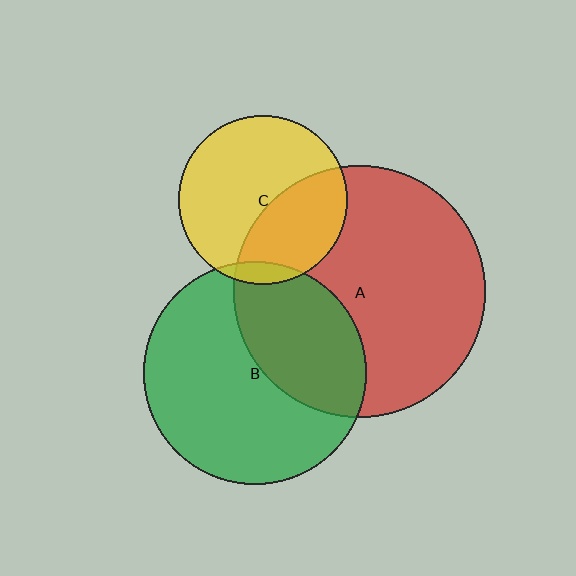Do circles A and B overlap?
Yes.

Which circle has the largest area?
Circle A (red).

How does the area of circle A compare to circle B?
Approximately 1.3 times.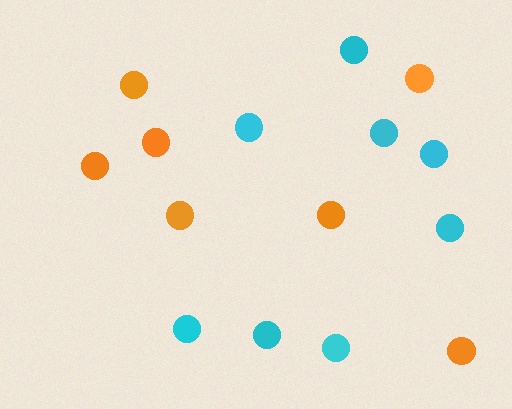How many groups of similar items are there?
There are 2 groups: one group of orange circles (7) and one group of cyan circles (8).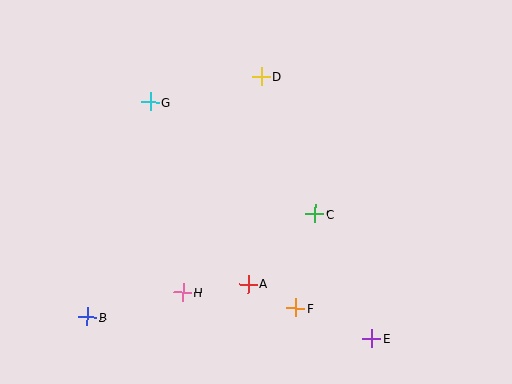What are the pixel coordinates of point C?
Point C is at (315, 214).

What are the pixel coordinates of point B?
Point B is at (87, 317).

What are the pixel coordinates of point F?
Point F is at (296, 308).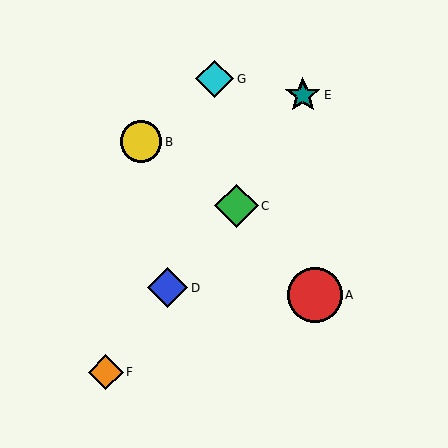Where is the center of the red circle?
The center of the red circle is at (315, 295).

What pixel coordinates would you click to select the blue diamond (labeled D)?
Click at (168, 288) to select the blue diamond D.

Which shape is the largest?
The red circle (labeled A) is the largest.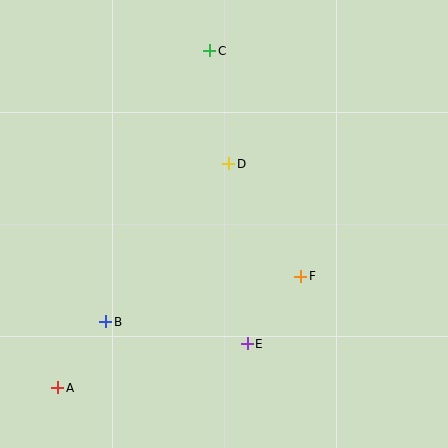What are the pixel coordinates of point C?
Point C is at (210, 51).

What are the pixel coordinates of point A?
Point A is at (58, 388).